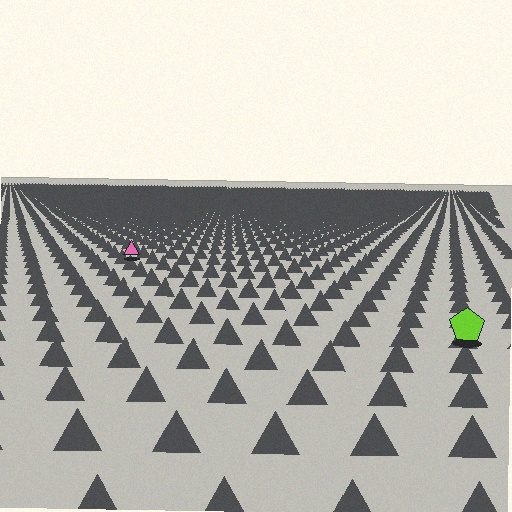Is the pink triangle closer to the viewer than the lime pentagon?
No. The lime pentagon is closer — you can tell from the texture gradient: the ground texture is coarser near it.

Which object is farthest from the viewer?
The pink triangle is farthest from the viewer. It appears smaller and the ground texture around it is denser.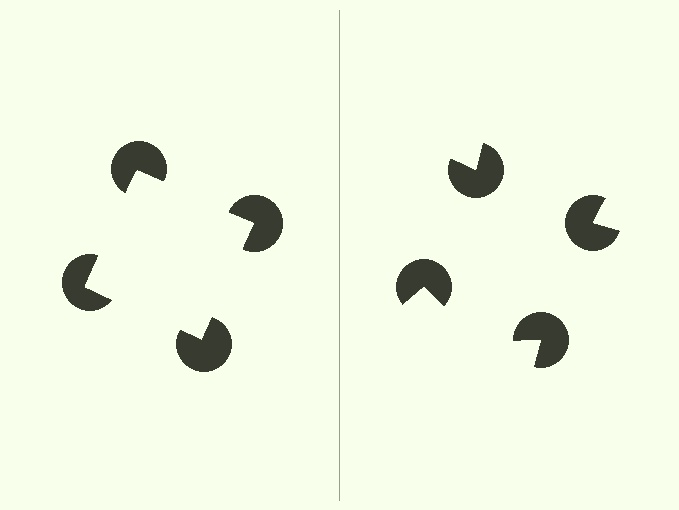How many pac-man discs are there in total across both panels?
8 — 4 on each side.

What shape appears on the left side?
An illusory square.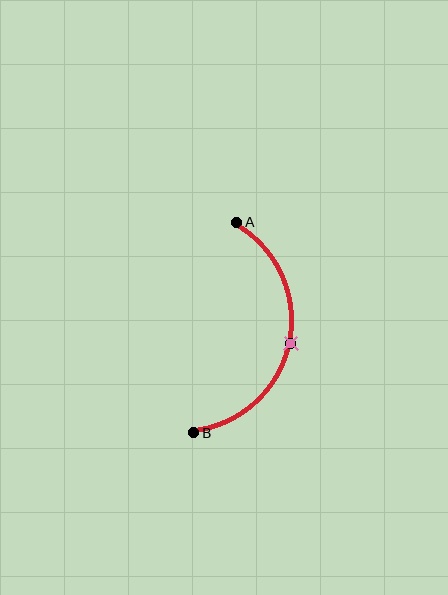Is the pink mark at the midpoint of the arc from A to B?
Yes. The pink mark lies on the arc at equal arc-length from both A and B — it is the arc midpoint.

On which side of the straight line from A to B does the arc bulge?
The arc bulges to the right of the straight line connecting A and B.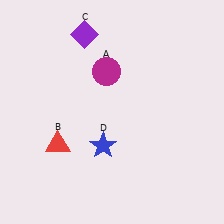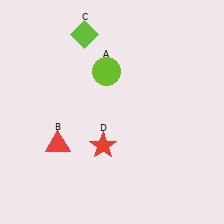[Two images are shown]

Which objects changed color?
A changed from magenta to lime. C changed from purple to lime. D changed from blue to red.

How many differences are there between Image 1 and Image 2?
There are 3 differences between the two images.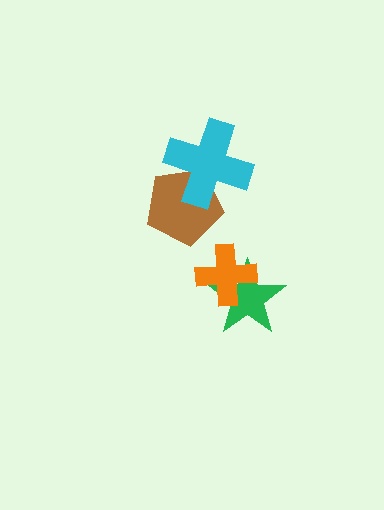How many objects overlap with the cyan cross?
1 object overlaps with the cyan cross.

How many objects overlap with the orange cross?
1 object overlaps with the orange cross.